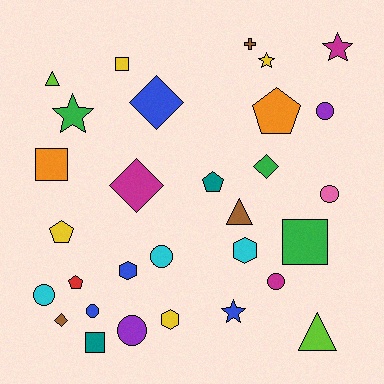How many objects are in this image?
There are 30 objects.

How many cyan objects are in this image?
There are 3 cyan objects.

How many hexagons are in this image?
There are 3 hexagons.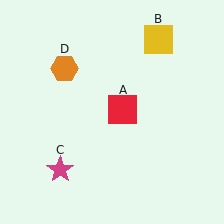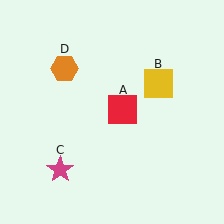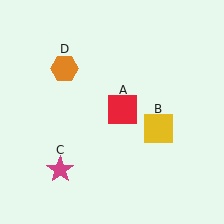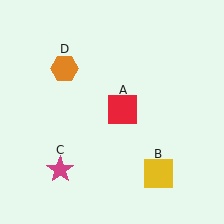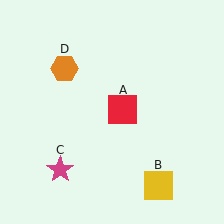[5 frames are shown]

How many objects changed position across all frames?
1 object changed position: yellow square (object B).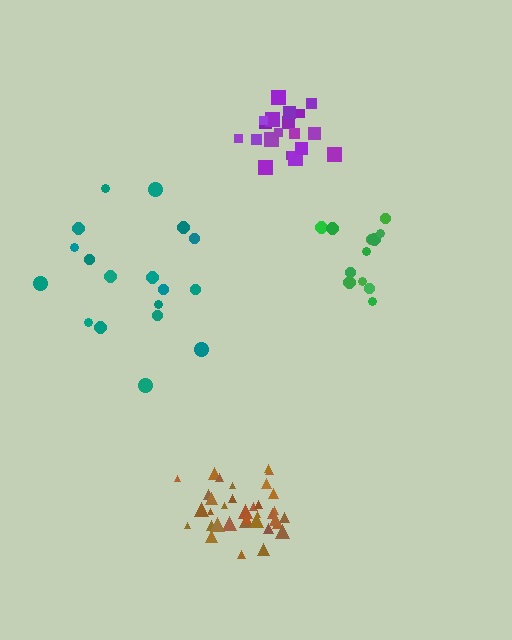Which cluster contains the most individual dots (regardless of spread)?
Brown (35).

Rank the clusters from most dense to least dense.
brown, purple, green, teal.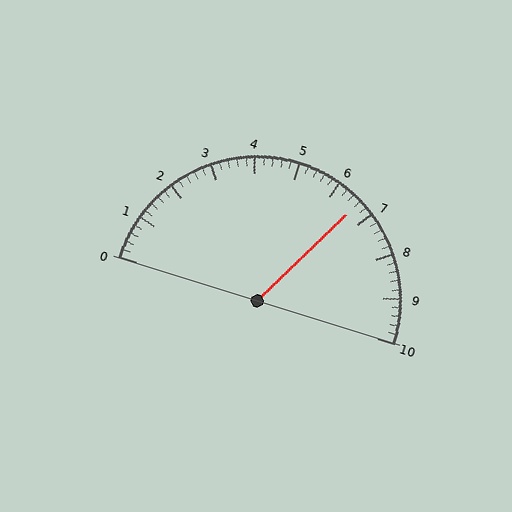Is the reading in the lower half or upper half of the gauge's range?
The reading is in the upper half of the range (0 to 10).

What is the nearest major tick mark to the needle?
The nearest major tick mark is 7.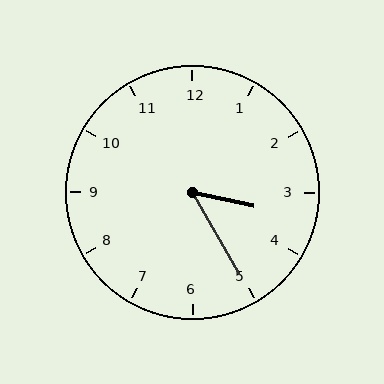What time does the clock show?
3:25.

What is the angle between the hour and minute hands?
Approximately 48 degrees.